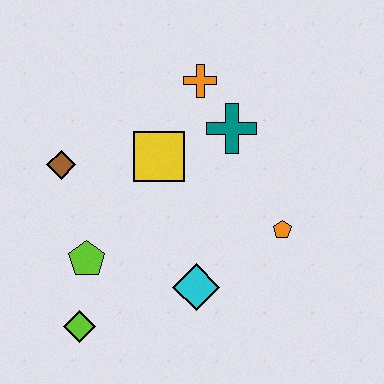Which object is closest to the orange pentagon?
The cyan diamond is closest to the orange pentagon.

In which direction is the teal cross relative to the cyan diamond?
The teal cross is above the cyan diamond.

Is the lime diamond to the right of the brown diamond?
Yes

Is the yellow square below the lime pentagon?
No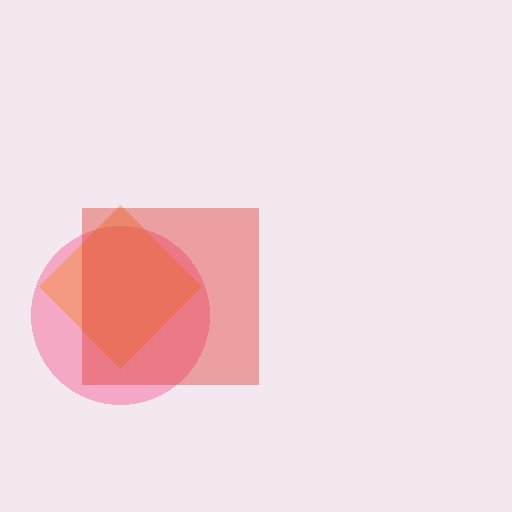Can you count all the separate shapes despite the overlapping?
Yes, there are 3 separate shapes.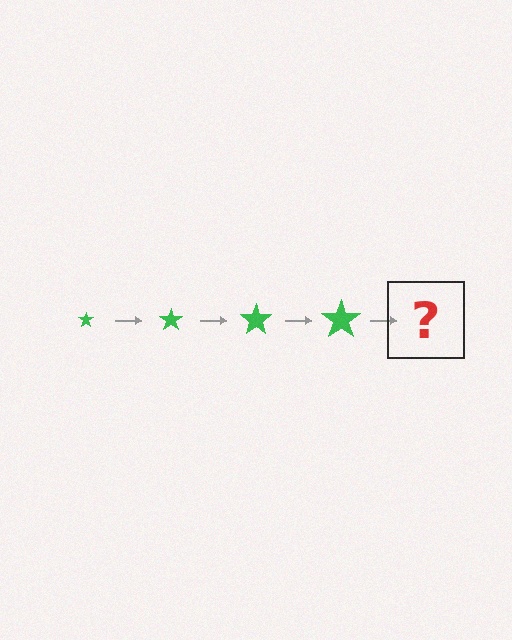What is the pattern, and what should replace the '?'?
The pattern is that the star gets progressively larger each step. The '?' should be a green star, larger than the previous one.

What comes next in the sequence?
The next element should be a green star, larger than the previous one.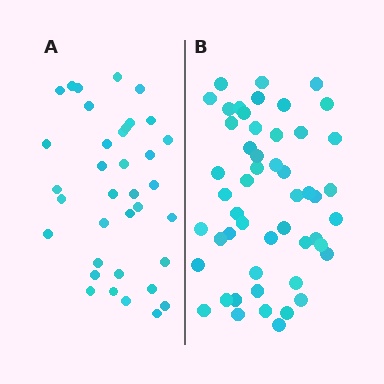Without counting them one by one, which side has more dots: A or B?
Region B (the right region) has more dots.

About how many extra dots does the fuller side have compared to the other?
Region B has approximately 15 more dots than region A.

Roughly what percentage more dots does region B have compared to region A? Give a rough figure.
About 40% more.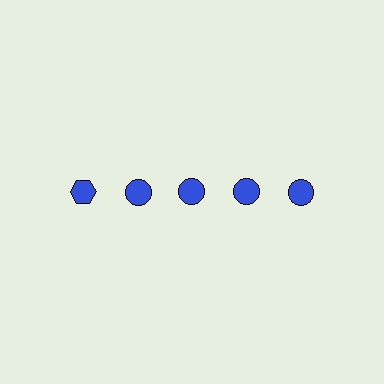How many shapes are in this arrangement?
There are 5 shapes arranged in a grid pattern.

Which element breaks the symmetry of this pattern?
The blue hexagon in the top row, leftmost column breaks the symmetry. All other shapes are blue circles.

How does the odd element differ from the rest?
It has a different shape: hexagon instead of circle.